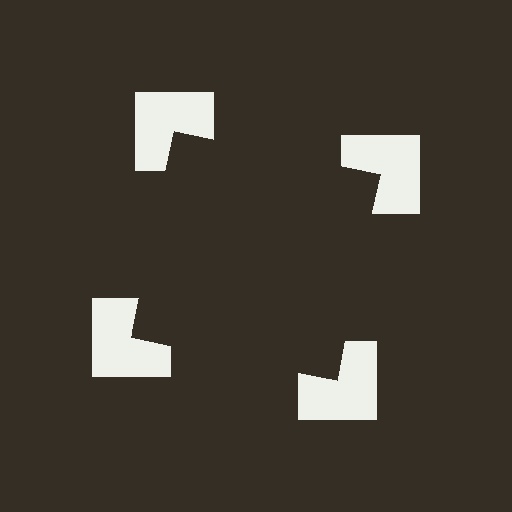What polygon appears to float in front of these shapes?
An illusory square — its edges are inferred from the aligned wedge cuts in the notched squares, not physically drawn.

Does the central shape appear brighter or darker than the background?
It typically appears slightly darker than the background, even though no actual brightness change is drawn.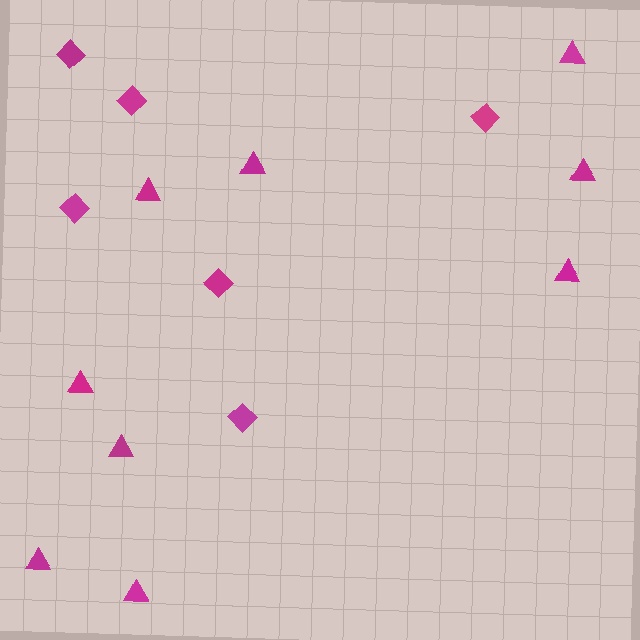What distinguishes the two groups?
There are 2 groups: one group of diamonds (6) and one group of triangles (9).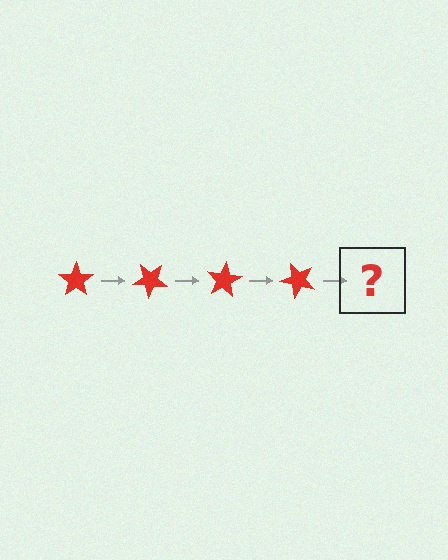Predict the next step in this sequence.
The next step is a red star rotated 160 degrees.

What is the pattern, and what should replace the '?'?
The pattern is that the star rotates 40 degrees each step. The '?' should be a red star rotated 160 degrees.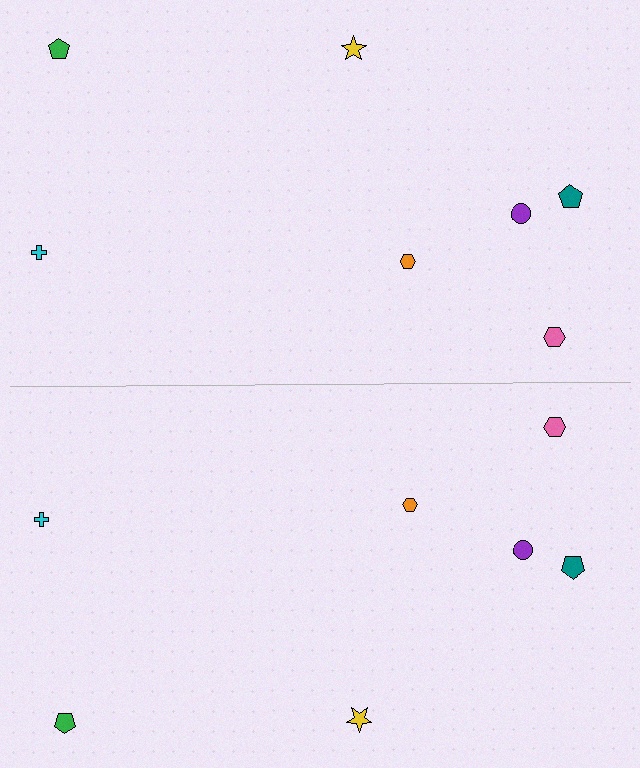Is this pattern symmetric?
Yes, this pattern has bilateral (reflection) symmetry.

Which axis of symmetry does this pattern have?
The pattern has a horizontal axis of symmetry running through the center of the image.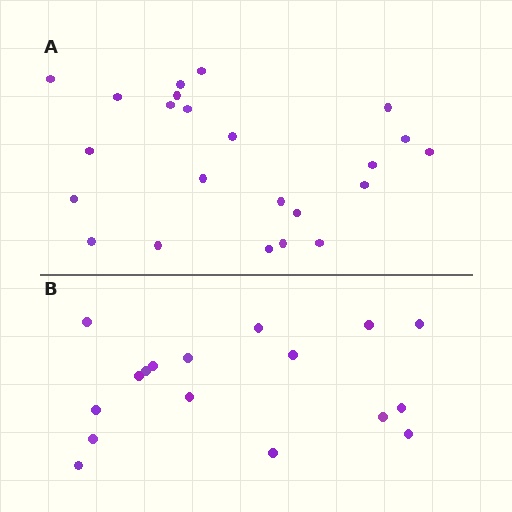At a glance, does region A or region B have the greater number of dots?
Region A (the top region) has more dots.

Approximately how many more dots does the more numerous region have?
Region A has about 6 more dots than region B.